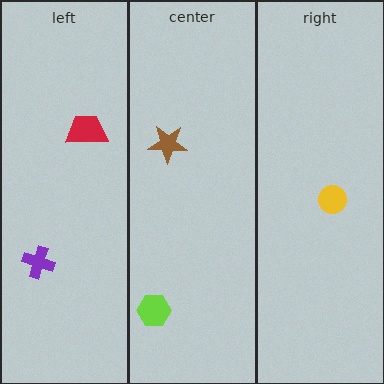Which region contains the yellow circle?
The right region.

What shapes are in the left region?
The purple cross, the red trapezoid.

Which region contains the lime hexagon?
The center region.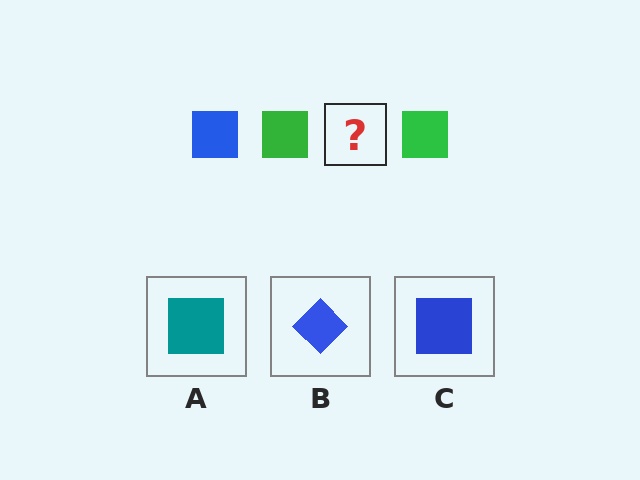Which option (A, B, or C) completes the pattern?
C.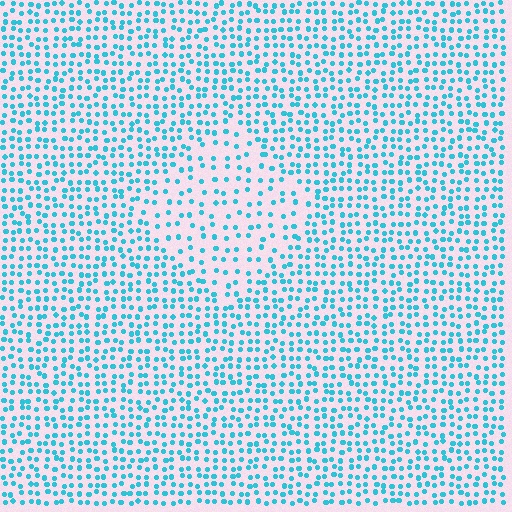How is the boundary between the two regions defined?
The boundary is defined by a change in element density (approximately 1.9x ratio). All elements are the same color, size, and shape.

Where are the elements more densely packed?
The elements are more densely packed outside the diamond boundary.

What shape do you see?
I see a diamond.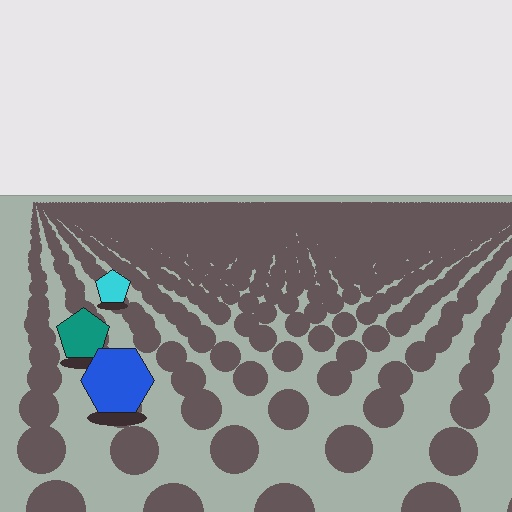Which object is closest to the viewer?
The blue hexagon is closest. The texture marks near it are larger and more spread out.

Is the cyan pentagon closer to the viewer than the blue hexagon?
No. The blue hexagon is closer — you can tell from the texture gradient: the ground texture is coarser near it.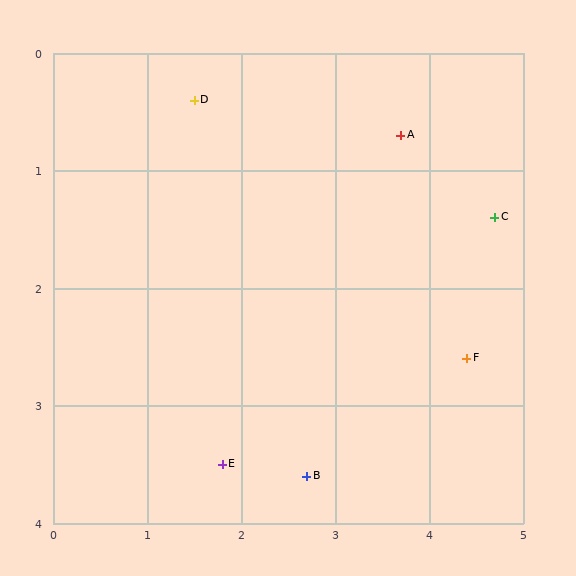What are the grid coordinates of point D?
Point D is at approximately (1.5, 0.4).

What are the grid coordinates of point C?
Point C is at approximately (4.7, 1.4).